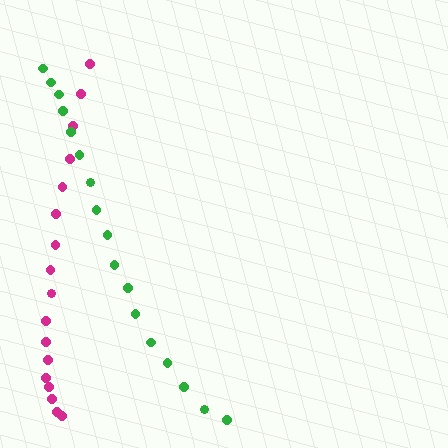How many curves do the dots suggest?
There are 2 distinct paths.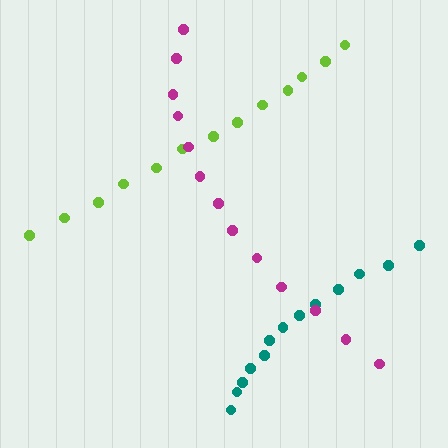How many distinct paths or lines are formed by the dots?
There are 3 distinct paths.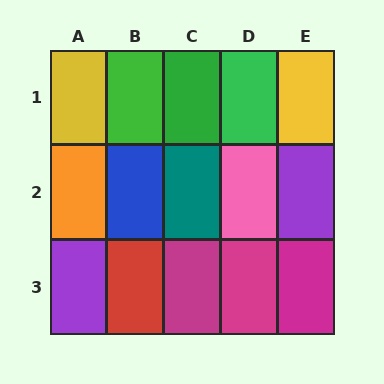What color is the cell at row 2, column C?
Teal.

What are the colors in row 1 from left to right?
Yellow, green, green, green, yellow.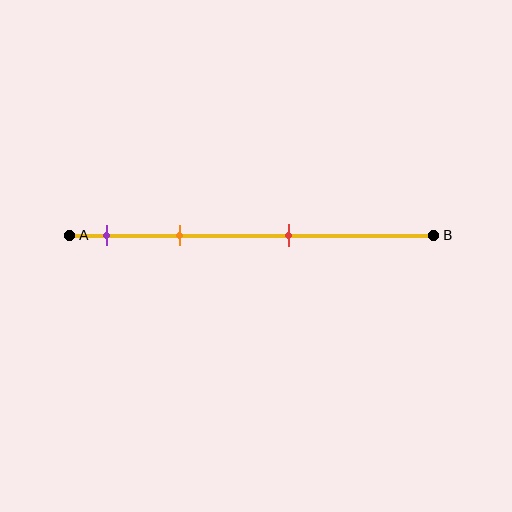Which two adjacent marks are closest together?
The purple and orange marks are the closest adjacent pair.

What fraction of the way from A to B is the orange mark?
The orange mark is approximately 30% (0.3) of the way from A to B.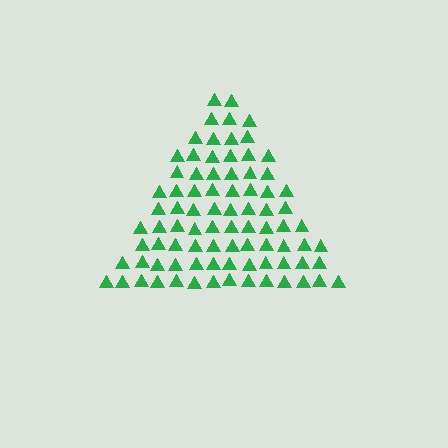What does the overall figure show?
The overall figure shows a triangle.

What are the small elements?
The small elements are triangles.